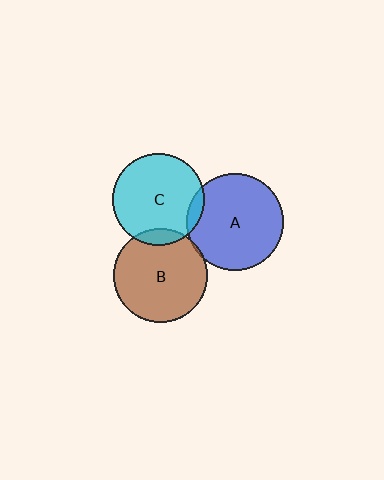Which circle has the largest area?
Circle A (blue).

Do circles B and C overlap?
Yes.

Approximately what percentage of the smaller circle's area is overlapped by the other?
Approximately 10%.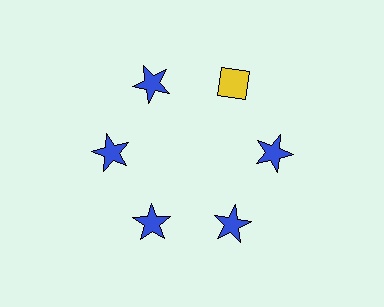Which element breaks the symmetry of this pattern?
The yellow diamond at roughly the 1 o'clock position breaks the symmetry. All other shapes are blue stars.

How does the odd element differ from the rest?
It differs in both color (yellow instead of blue) and shape (diamond instead of star).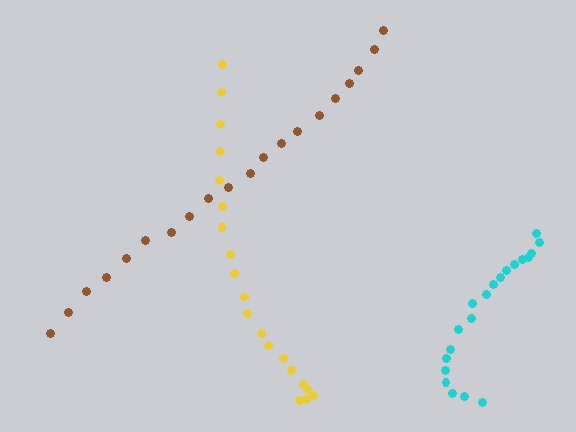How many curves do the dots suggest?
There are 3 distinct paths.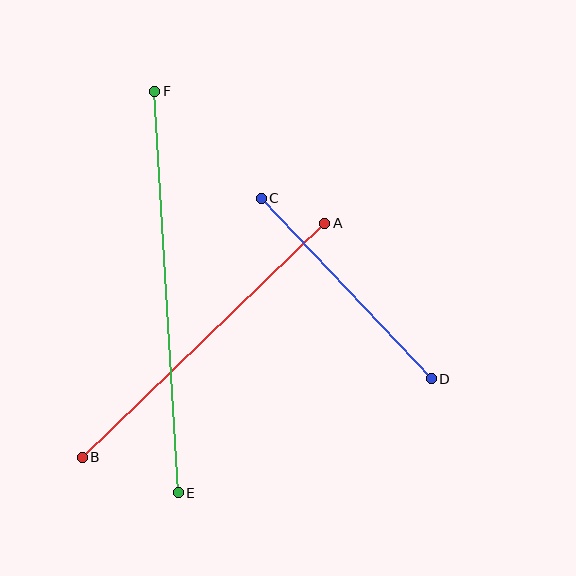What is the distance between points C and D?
The distance is approximately 248 pixels.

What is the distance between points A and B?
The distance is approximately 337 pixels.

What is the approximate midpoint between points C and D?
The midpoint is at approximately (346, 289) pixels.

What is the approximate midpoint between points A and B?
The midpoint is at approximately (204, 340) pixels.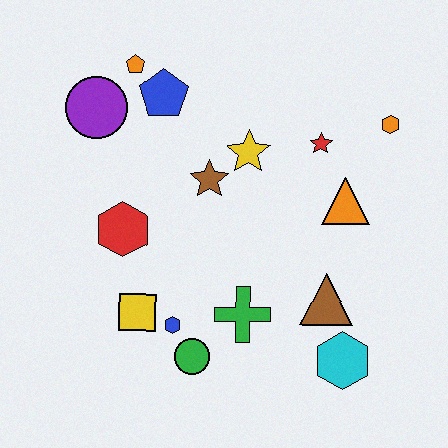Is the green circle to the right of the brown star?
No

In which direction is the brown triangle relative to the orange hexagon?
The brown triangle is below the orange hexagon.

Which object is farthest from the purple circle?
The cyan hexagon is farthest from the purple circle.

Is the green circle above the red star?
No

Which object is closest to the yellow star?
The brown star is closest to the yellow star.